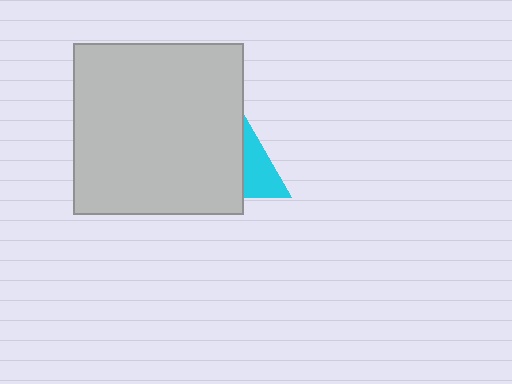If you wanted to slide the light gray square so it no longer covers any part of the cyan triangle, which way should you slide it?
Slide it left — that is the most direct way to separate the two shapes.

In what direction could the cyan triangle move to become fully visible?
The cyan triangle could move right. That would shift it out from behind the light gray square entirely.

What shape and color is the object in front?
The object in front is a light gray square.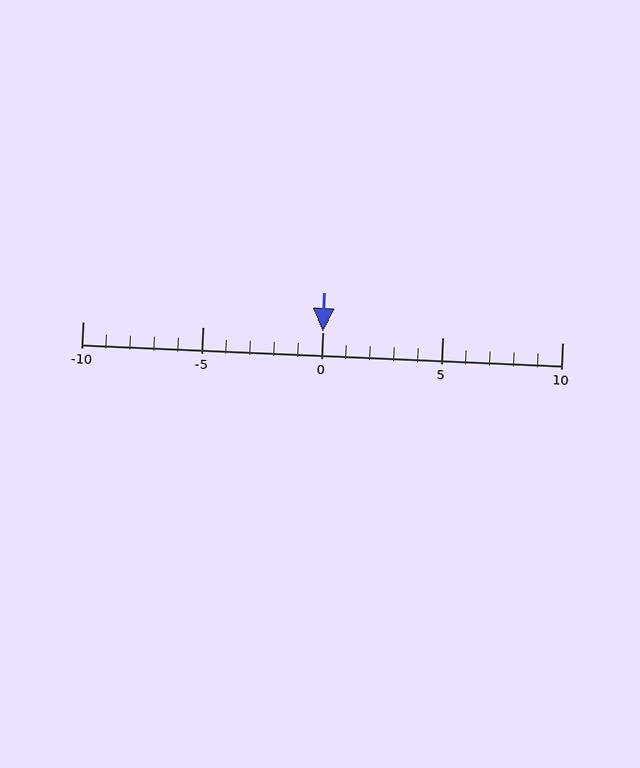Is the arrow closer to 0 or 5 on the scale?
The arrow is closer to 0.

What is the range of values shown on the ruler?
The ruler shows values from -10 to 10.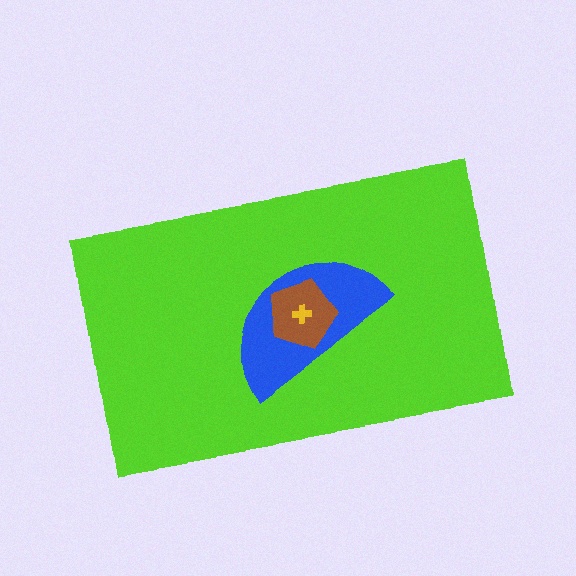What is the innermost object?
The yellow cross.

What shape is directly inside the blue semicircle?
The brown pentagon.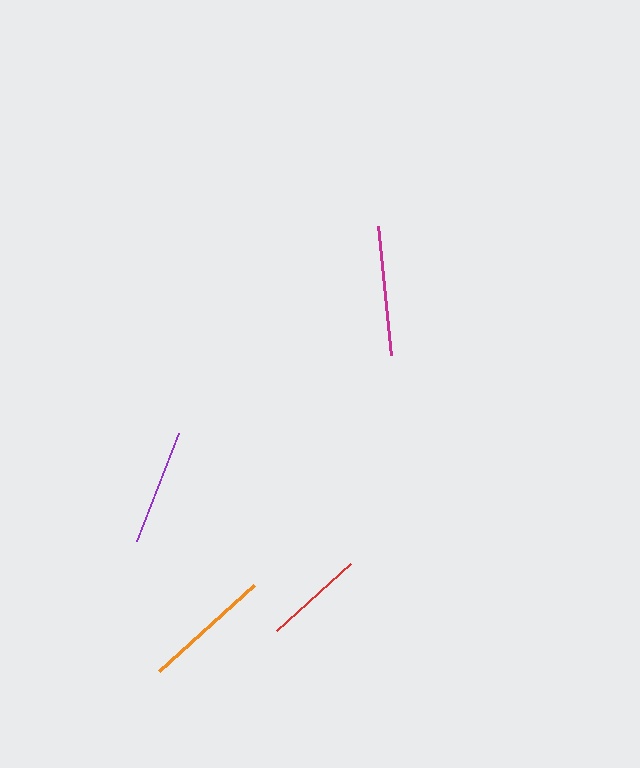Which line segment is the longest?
The magenta line is the longest at approximately 129 pixels.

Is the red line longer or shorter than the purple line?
The purple line is longer than the red line.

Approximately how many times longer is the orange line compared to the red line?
The orange line is approximately 1.3 times the length of the red line.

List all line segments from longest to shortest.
From longest to shortest: magenta, orange, purple, red.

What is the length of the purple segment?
The purple segment is approximately 116 pixels long.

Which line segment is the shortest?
The red line is the shortest at approximately 100 pixels.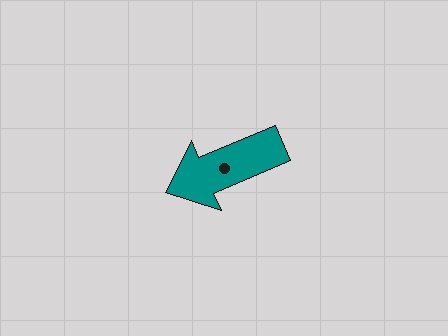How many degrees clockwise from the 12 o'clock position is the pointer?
Approximately 247 degrees.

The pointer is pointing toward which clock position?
Roughly 8 o'clock.